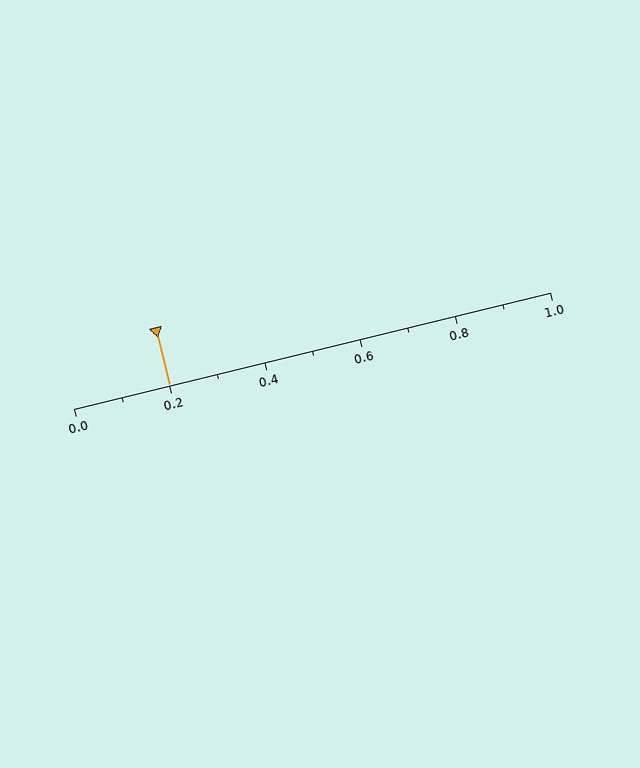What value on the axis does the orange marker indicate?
The marker indicates approximately 0.2.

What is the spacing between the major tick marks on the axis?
The major ticks are spaced 0.2 apart.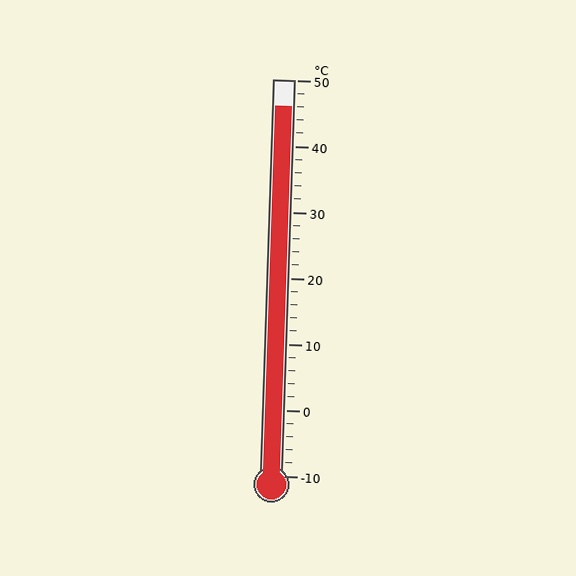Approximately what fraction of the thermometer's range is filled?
The thermometer is filled to approximately 95% of its range.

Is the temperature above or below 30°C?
The temperature is above 30°C.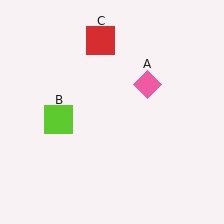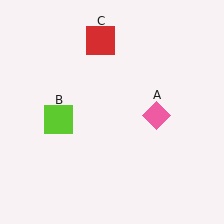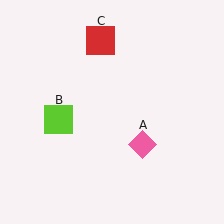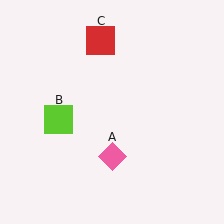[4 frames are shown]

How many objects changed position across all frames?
1 object changed position: pink diamond (object A).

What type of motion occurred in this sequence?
The pink diamond (object A) rotated clockwise around the center of the scene.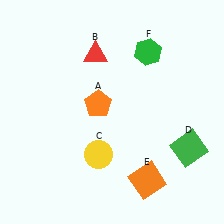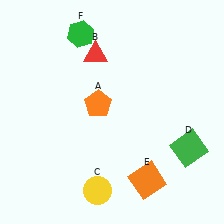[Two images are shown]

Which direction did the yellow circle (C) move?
The yellow circle (C) moved down.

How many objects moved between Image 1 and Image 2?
2 objects moved between the two images.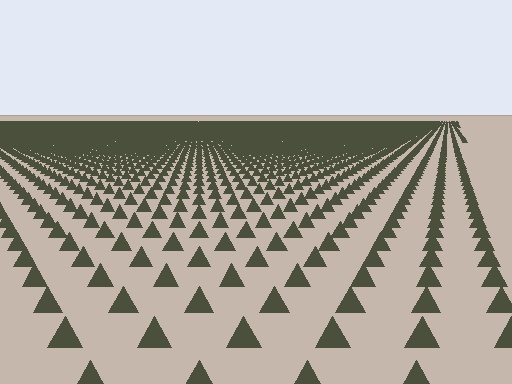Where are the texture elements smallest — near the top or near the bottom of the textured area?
Near the top.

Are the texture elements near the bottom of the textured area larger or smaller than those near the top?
Larger. Near the bottom, elements are closer to the viewer and appear at a bigger on-screen size.